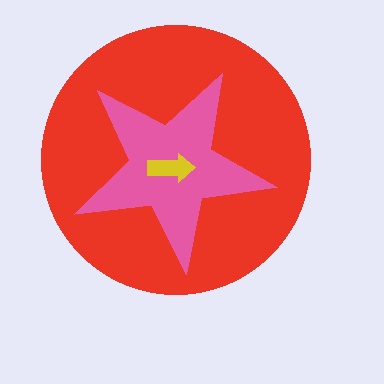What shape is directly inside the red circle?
The pink star.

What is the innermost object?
The yellow arrow.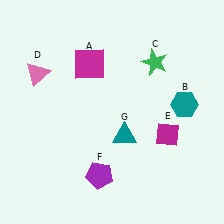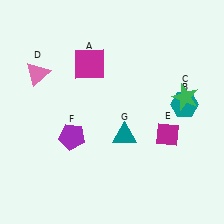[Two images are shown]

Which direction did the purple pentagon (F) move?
The purple pentagon (F) moved up.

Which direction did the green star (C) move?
The green star (C) moved down.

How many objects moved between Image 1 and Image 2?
2 objects moved between the two images.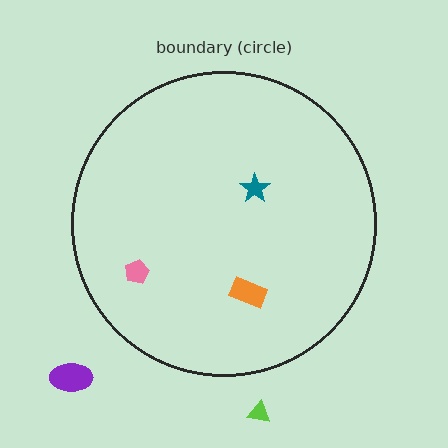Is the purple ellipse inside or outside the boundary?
Outside.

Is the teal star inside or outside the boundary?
Inside.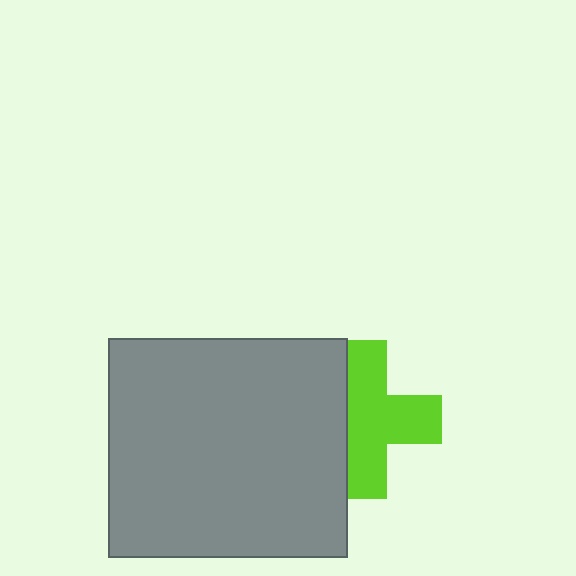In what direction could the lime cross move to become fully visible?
The lime cross could move right. That would shift it out from behind the gray rectangle entirely.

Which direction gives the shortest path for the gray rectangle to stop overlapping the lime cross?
Moving left gives the shortest separation.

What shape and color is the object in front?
The object in front is a gray rectangle.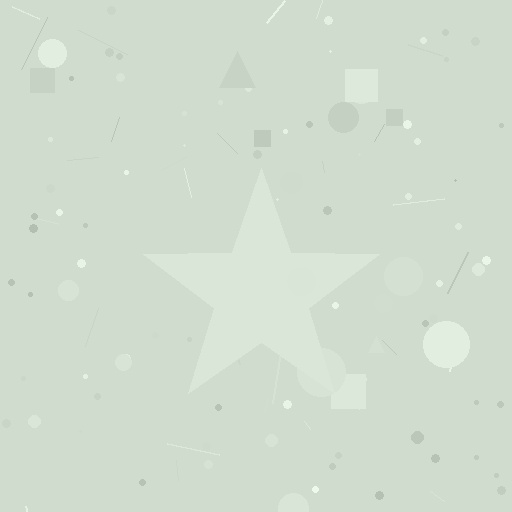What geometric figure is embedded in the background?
A star is embedded in the background.